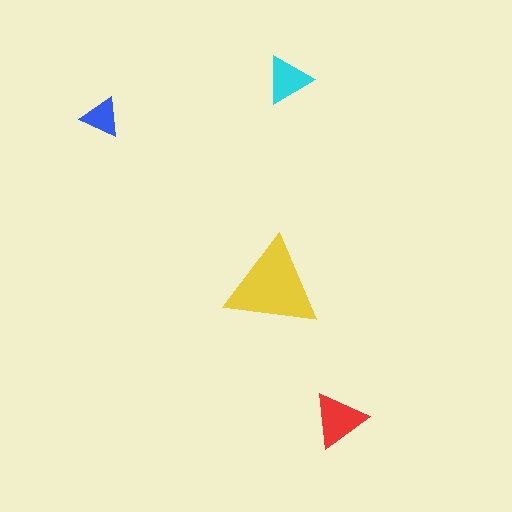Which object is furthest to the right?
The red triangle is rightmost.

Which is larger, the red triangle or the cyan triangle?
The red one.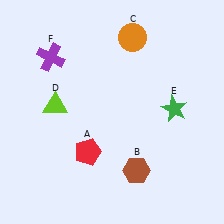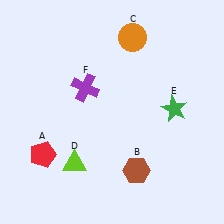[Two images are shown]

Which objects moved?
The objects that moved are: the red pentagon (A), the lime triangle (D), the purple cross (F).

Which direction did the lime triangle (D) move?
The lime triangle (D) moved down.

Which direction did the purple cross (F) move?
The purple cross (F) moved right.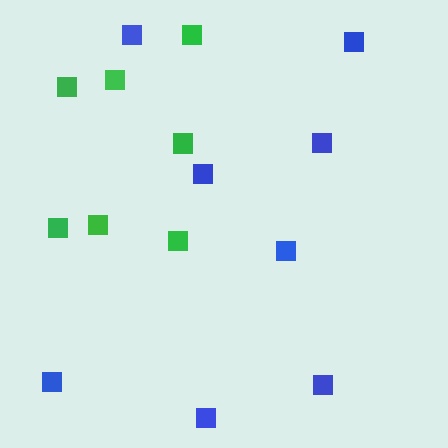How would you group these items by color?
There are 2 groups: one group of green squares (7) and one group of blue squares (8).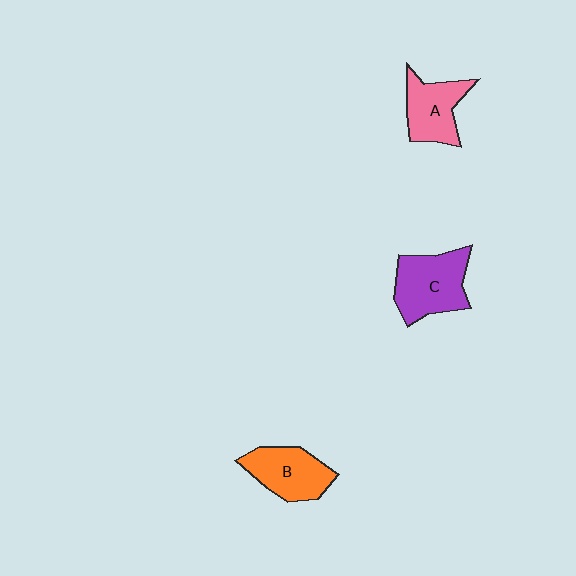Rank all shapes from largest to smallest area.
From largest to smallest: C (purple), B (orange), A (pink).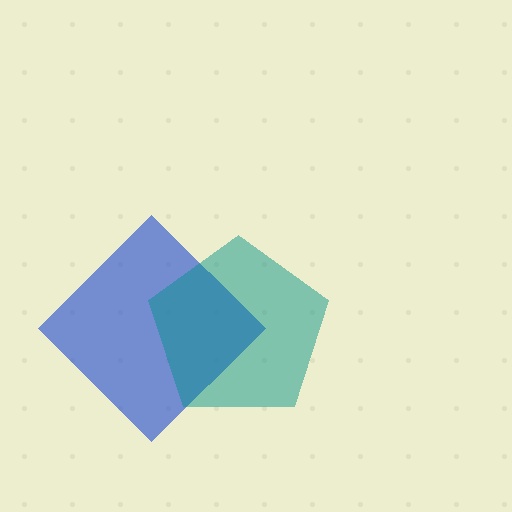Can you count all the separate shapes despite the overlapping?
Yes, there are 2 separate shapes.